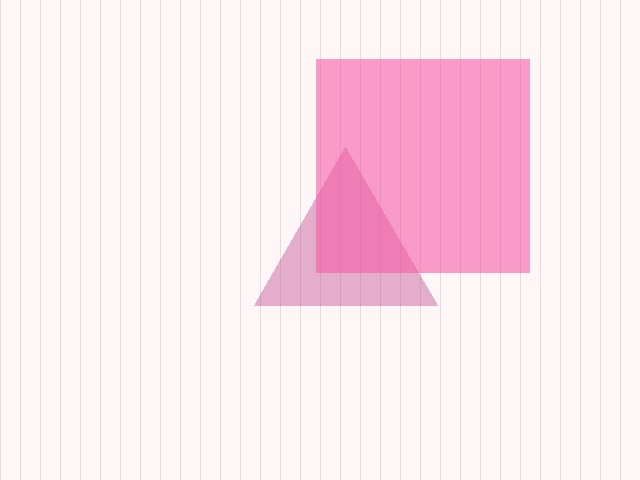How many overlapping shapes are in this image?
There are 2 overlapping shapes in the image.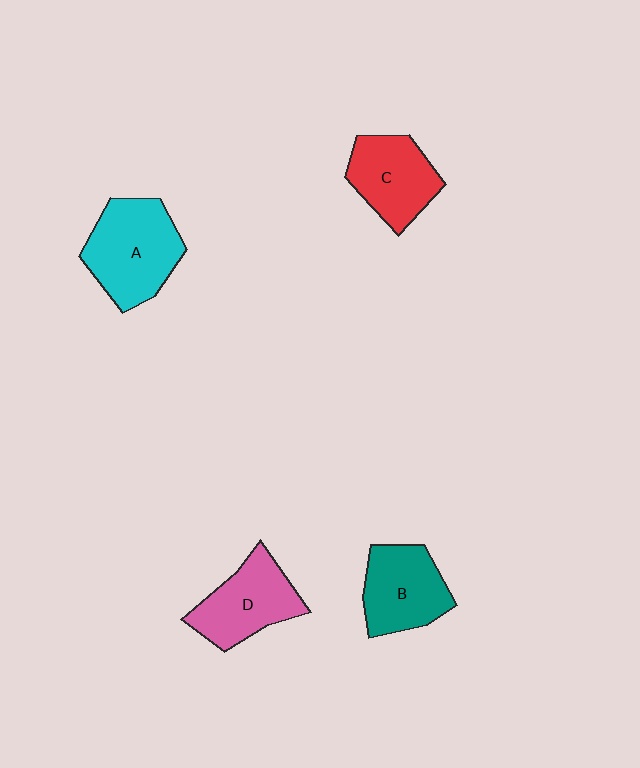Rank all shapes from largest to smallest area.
From largest to smallest: A (cyan), D (pink), B (teal), C (red).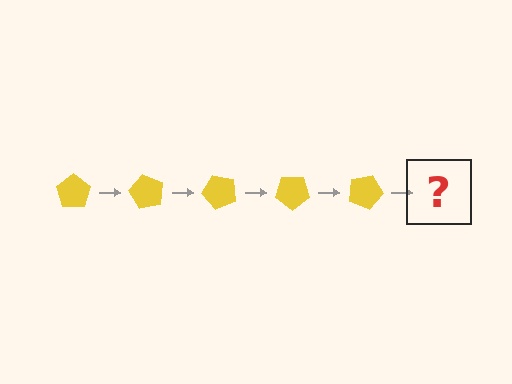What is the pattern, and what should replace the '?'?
The pattern is that the pentagon rotates 60 degrees each step. The '?' should be a yellow pentagon rotated 300 degrees.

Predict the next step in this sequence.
The next step is a yellow pentagon rotated 300 degrees.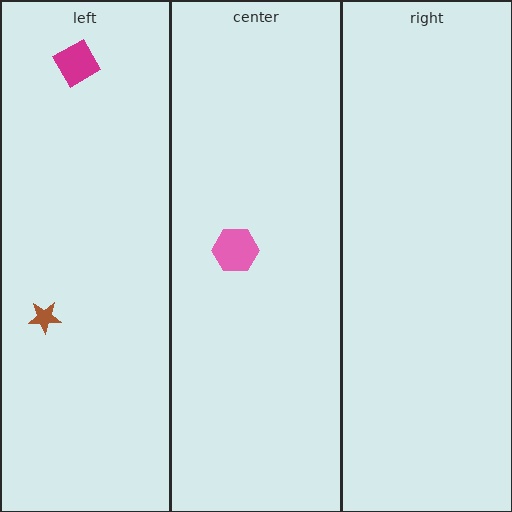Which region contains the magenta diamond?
The left region.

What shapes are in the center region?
The pink hexagon.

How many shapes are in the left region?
2.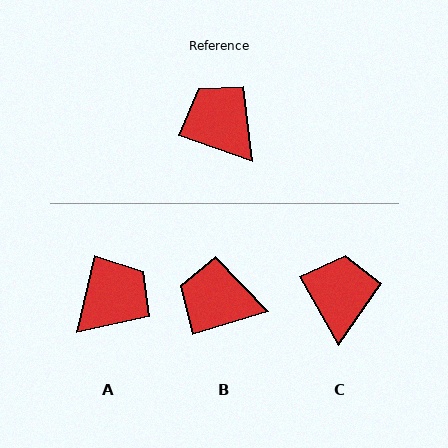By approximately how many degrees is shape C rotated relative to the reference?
Approximately 41 degrees clockwise.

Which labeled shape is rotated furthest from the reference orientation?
A, about 84 degrees away.